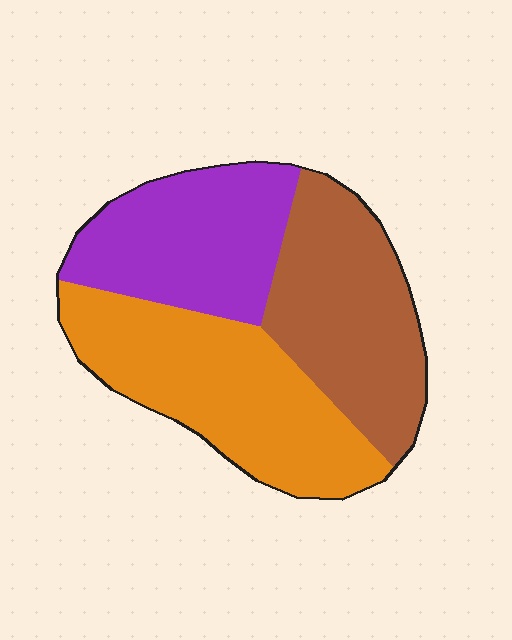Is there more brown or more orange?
Orange.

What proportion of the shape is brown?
Brown takes up about one third (1/3) of the shape.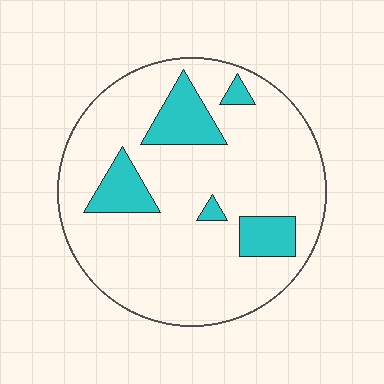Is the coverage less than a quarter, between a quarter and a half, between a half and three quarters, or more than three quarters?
Less than a quarter.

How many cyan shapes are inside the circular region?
5.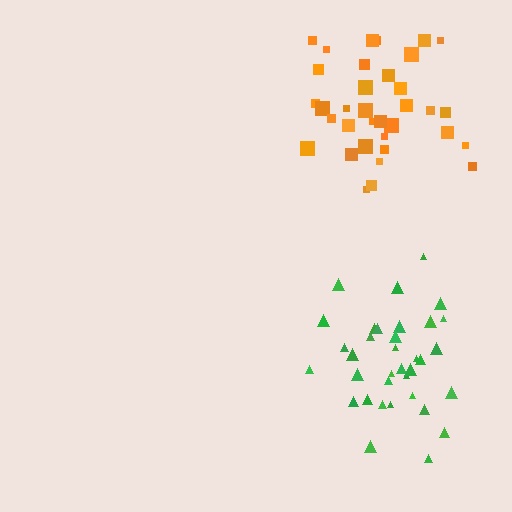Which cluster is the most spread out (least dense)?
Orange.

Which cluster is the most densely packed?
Green.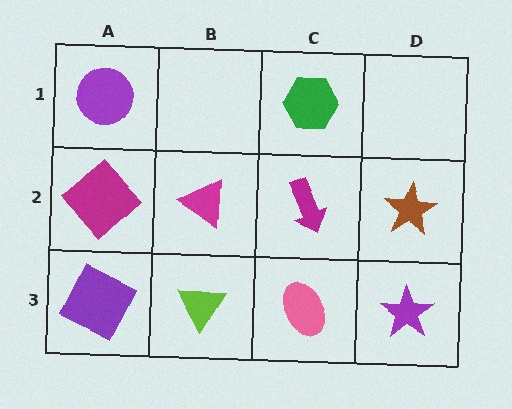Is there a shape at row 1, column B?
No, that cell is empty.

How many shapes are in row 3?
4 shapes.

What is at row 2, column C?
A magenta arrow.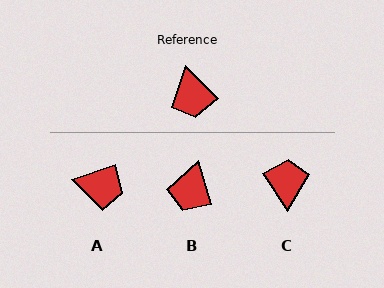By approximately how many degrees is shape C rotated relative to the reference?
Approximately 168 degrees counter-clockwise.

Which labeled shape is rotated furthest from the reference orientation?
C, about 168 degrees away.